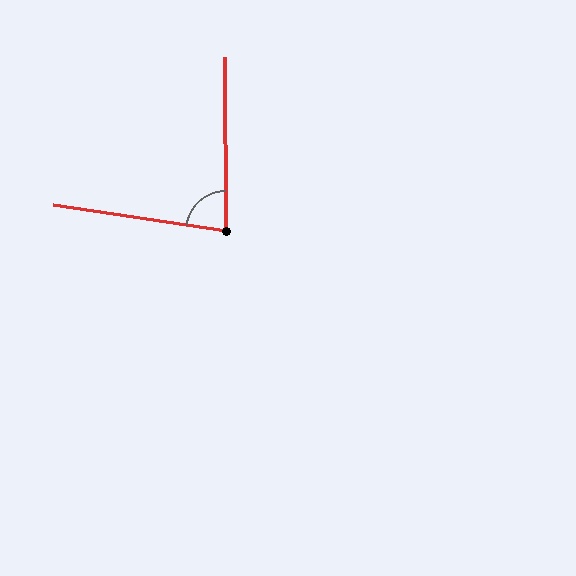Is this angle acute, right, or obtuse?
It is acute.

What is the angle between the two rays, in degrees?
Approximately 81 degrees.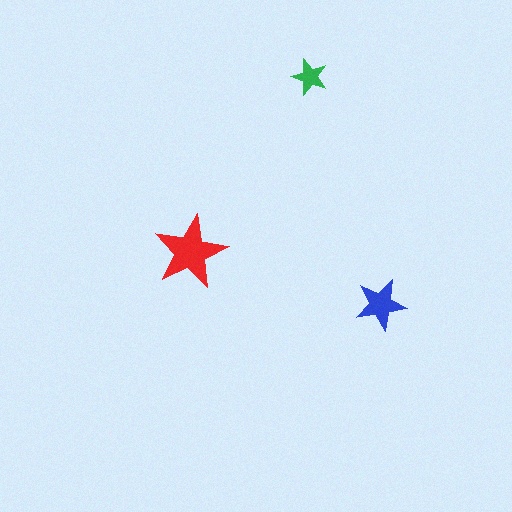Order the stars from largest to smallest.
the red one, the blue one, the green one.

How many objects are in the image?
There are 3 objects in the image.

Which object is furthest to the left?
The red star is leftmost.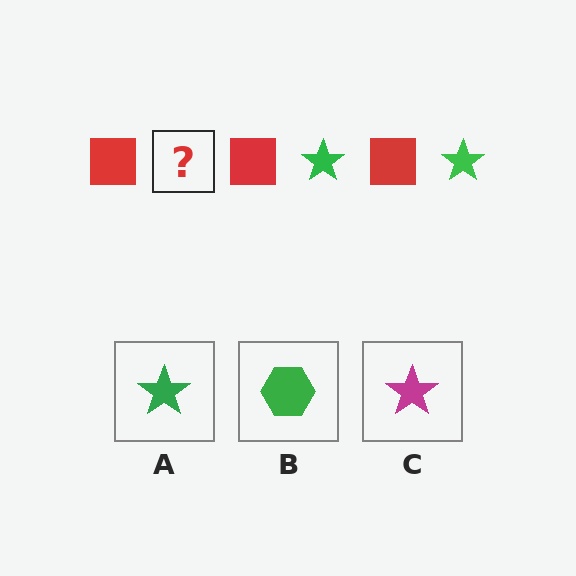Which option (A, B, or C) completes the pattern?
A.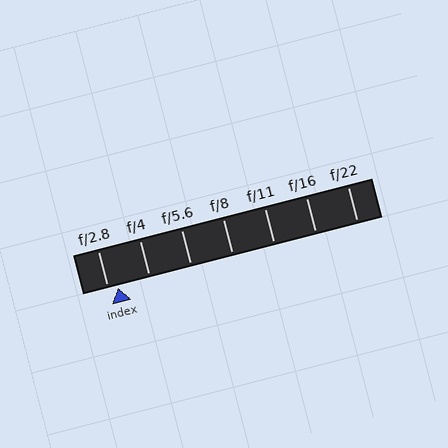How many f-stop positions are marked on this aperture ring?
There are 7 f-stop positions marked.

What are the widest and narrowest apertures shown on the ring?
The widest aperture shown is f/2.8 and the narrowest is f/22.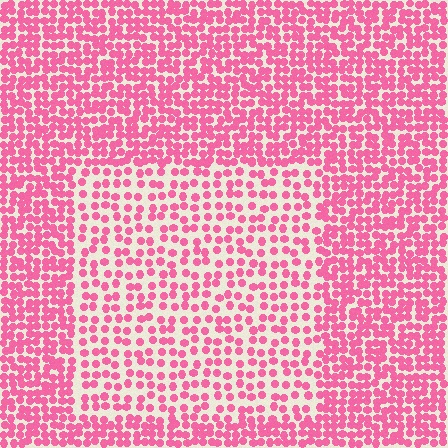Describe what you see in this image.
The image contains small pink elements arranged at two different densities. A rectangle-shaped region is visible where the elements are less densely packed than the surrounding area.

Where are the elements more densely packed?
The elements are more densely packed outside the rectangle boundary.